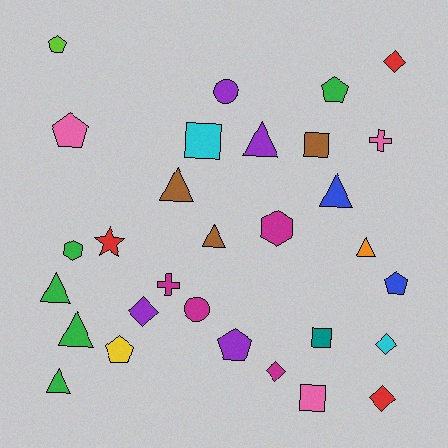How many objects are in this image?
There are 30 objects.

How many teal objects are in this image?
There is 1 teal object.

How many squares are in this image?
There are 4 squares.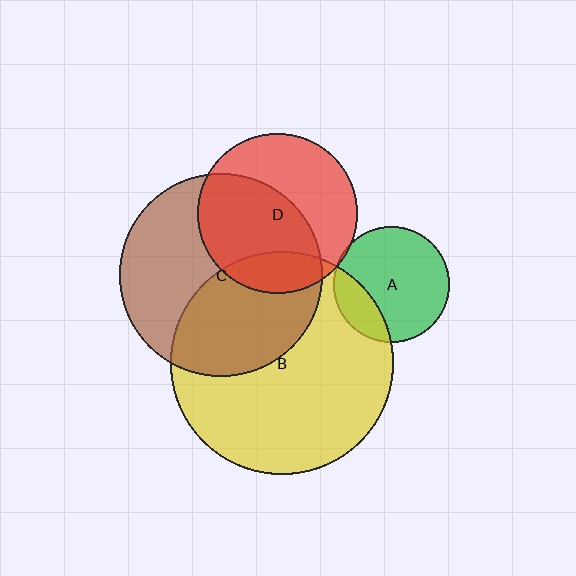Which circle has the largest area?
Circle B (yellow).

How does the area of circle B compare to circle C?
Approximately 1.2 times.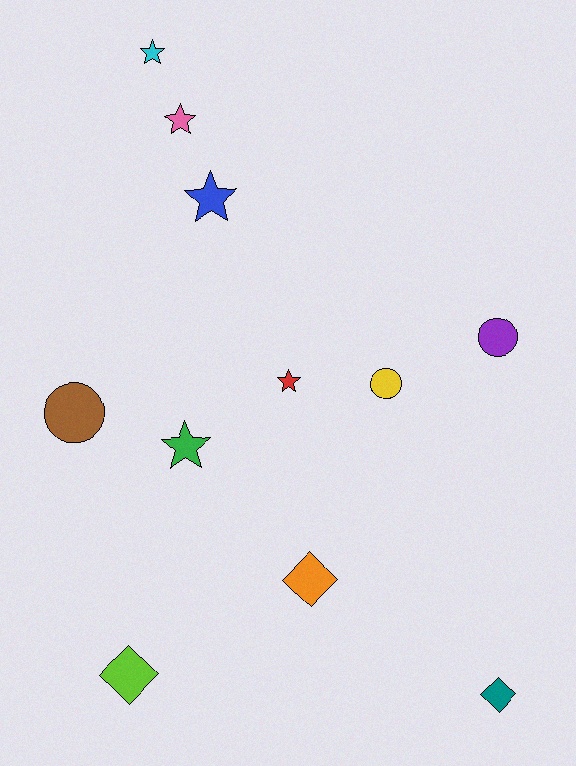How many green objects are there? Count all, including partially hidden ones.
There is 1 green object.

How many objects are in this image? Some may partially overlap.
There are 11 objects.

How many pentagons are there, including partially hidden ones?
There are no pentagons.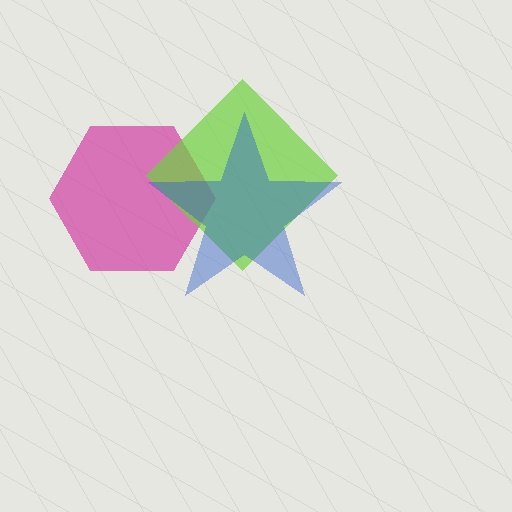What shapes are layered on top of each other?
The layered shapes are: a magenta hexagon, a lime diamond, a blue star.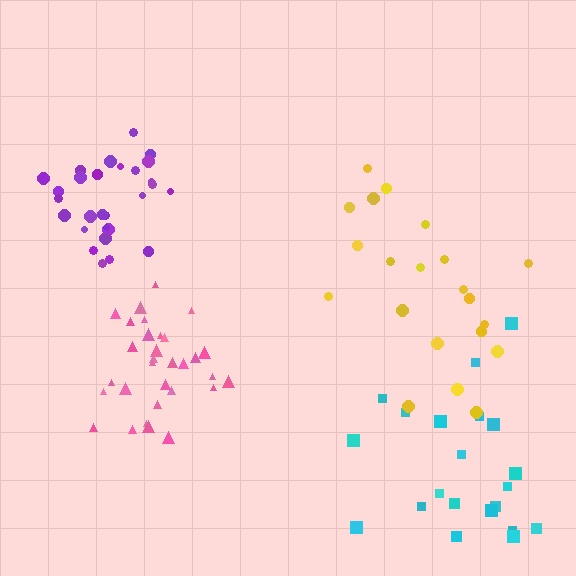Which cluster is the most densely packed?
Pink.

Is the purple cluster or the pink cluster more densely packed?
Pink.